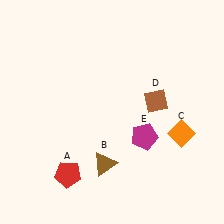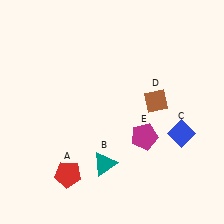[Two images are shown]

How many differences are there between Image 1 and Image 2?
There are 2 differences between the two images.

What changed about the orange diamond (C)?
In Image 1, C is orange. In Image 2, it changed to blue.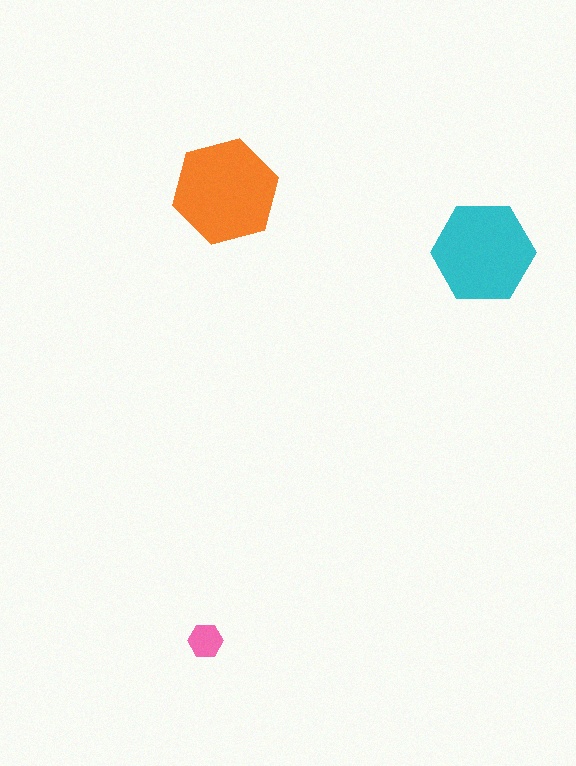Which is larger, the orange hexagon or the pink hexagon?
The orange one.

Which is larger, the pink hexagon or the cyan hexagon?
The cyan one.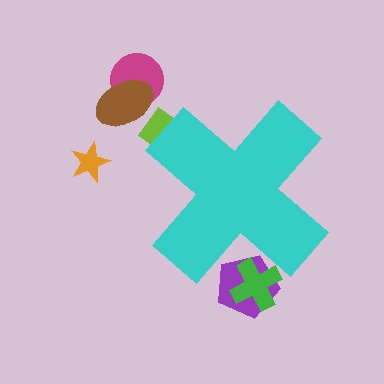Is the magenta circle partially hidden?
No, the magenta circle is fully visible.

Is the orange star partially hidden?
No, the orange star is fully visible.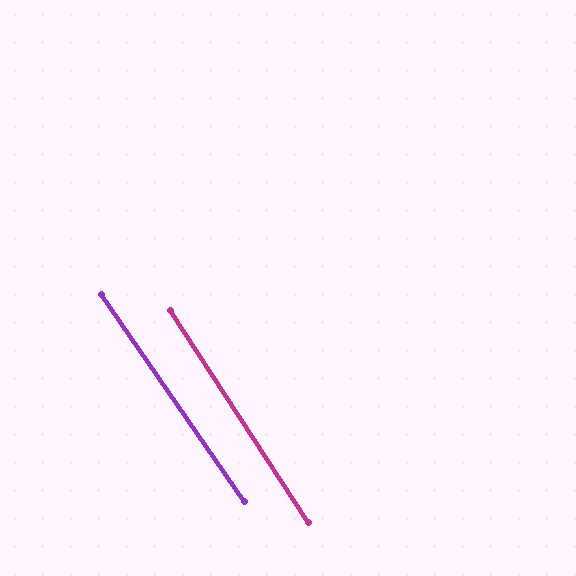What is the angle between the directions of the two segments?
Approximately 2 degrees.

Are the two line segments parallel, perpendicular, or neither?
Parallel — their directions differ by only 1.6°.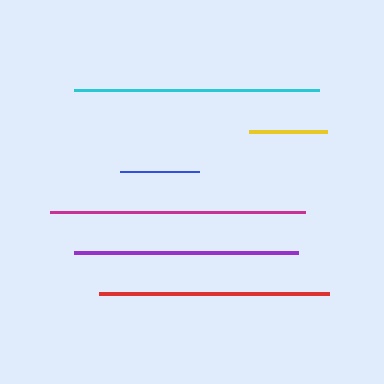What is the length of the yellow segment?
The yellow segment is approximately 77 pixels long.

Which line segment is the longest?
The magenta line is the longest at approximately 255 pixels.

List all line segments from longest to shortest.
From longest to shortest: magenta, cyan, red, purple, blue, yellow.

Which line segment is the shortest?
The yellow line is the shortest at approximately 77 pixels.